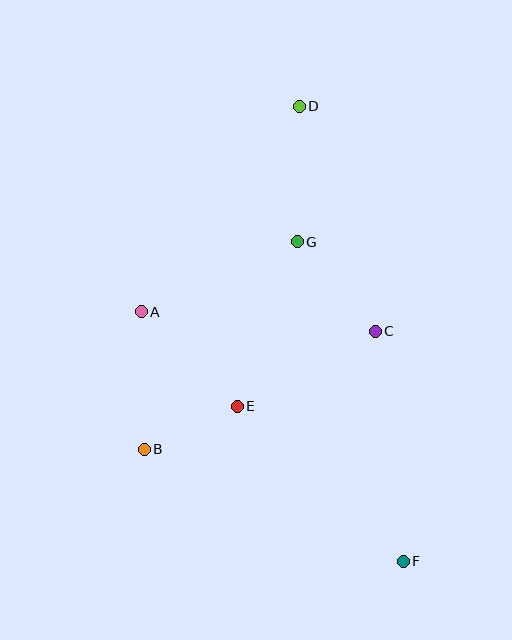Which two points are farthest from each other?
Points D and F are farthest from each other.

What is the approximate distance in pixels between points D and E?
The distance between D and E is approximately 307 pixels.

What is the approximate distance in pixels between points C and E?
The distance between C and E is approximately 157 pixels.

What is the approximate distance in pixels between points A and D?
The distance between A and D is approximately 259 pixels.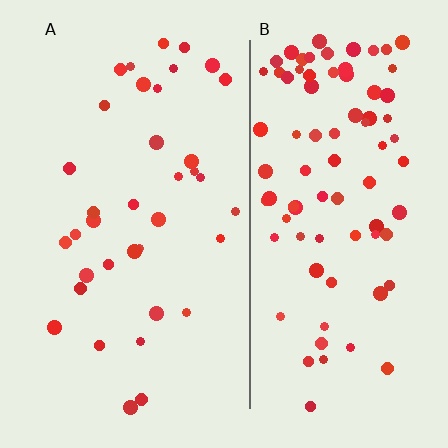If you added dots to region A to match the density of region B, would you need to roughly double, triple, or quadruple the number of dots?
Approximately double.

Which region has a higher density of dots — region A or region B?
B (the right).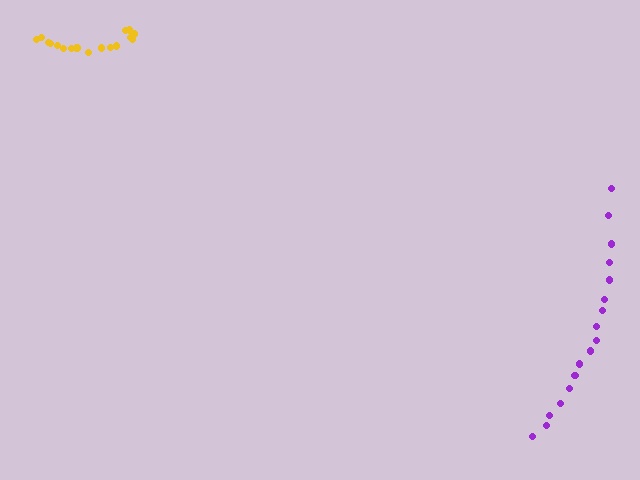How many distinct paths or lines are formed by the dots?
There are 2 distinct paths.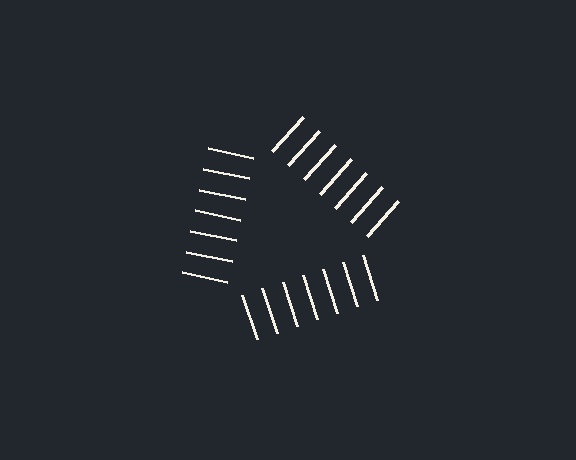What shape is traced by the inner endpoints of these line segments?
An illusory triangle — the line segments terminate on its edges but no continuous stroke is drawn.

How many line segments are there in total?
21 — 7 along each of the 3 edges.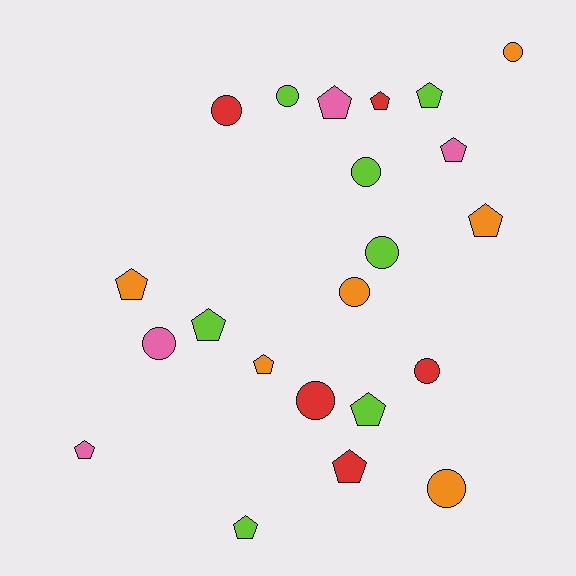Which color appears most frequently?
Lime, with 7 objects.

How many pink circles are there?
There is 1 pink circle.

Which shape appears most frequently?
Pentagon, with 12 objects.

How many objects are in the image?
There are 22 objects.